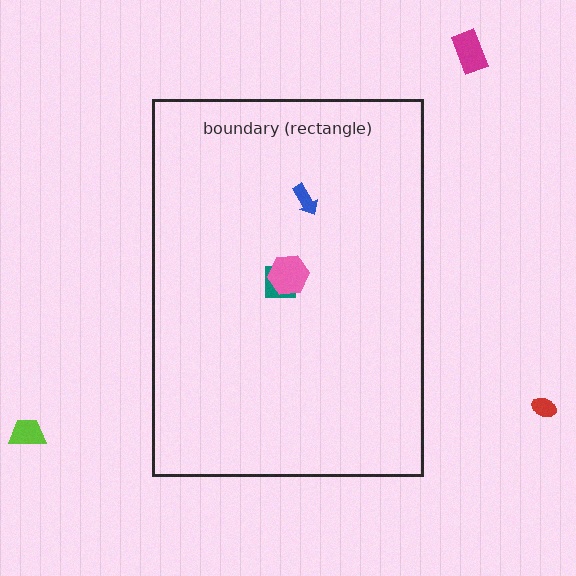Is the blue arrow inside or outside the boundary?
Inside.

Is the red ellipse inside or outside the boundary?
Outside.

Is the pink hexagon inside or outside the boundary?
Inside.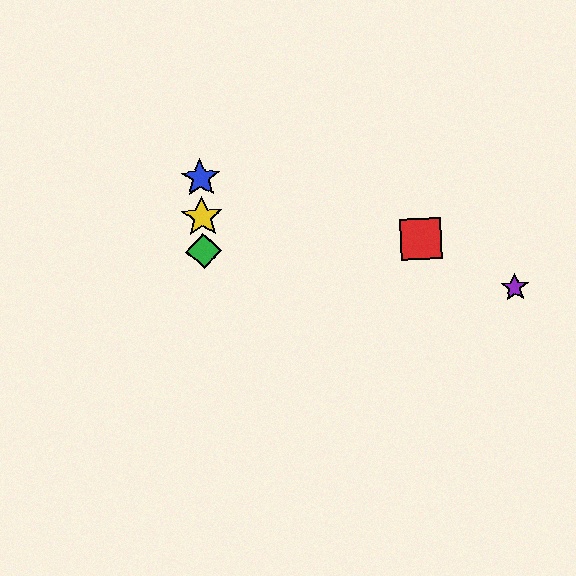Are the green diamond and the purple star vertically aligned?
No, the green diamond is at x≈204 and the purple star is at x≈515.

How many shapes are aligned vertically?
3 shapes (the blue star, the green diamond, the yellow star) are aligned vertically.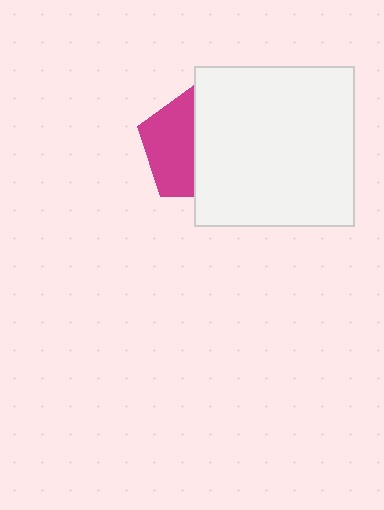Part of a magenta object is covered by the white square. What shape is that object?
It is a pentagon.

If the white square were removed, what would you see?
You would see the complete magenta pentagon.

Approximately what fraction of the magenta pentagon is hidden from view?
Roughly 54% of the magenta pentagon is hidden behind the white square.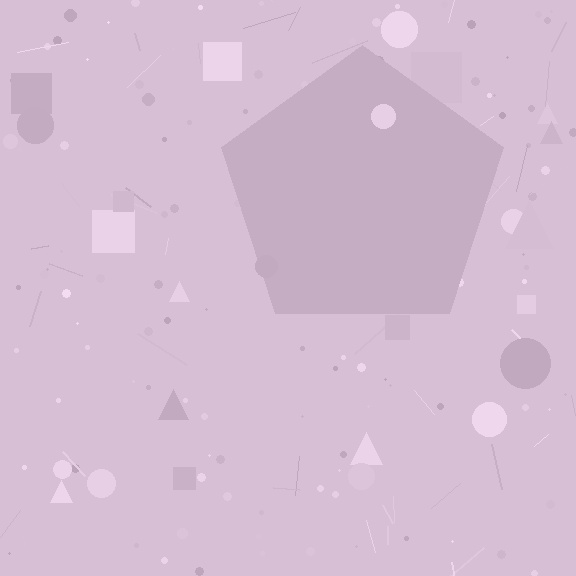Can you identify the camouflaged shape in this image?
The camouflaged shape is a pentagon.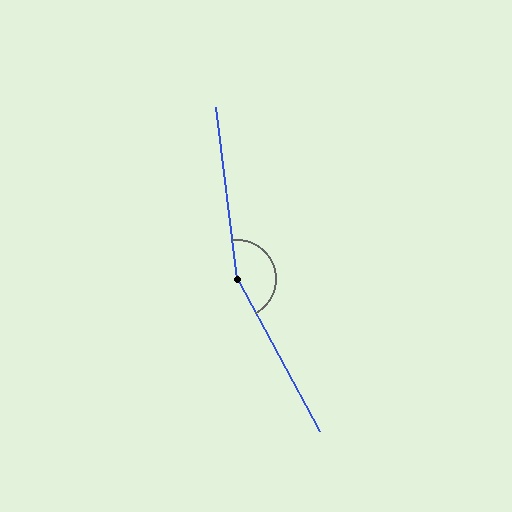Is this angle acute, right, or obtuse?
It is obtuse.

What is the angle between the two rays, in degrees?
Approximately 158 degrees.